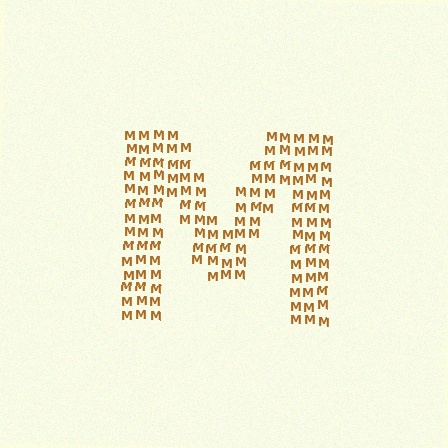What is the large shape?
The large shape is the letter M.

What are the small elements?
The small elements are letter M's.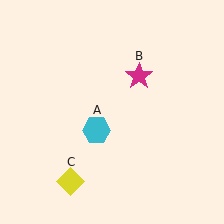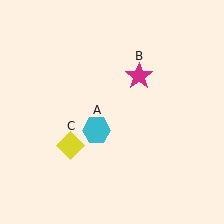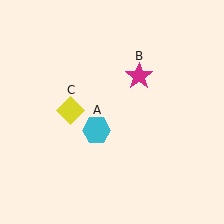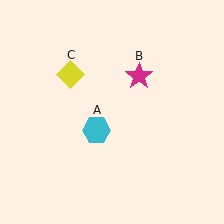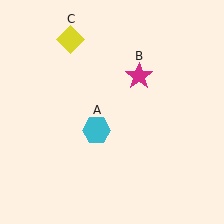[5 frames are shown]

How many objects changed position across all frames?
1 object changed position: yellow diamond (object C).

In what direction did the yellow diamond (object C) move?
The yellow diamond (object C) moved up.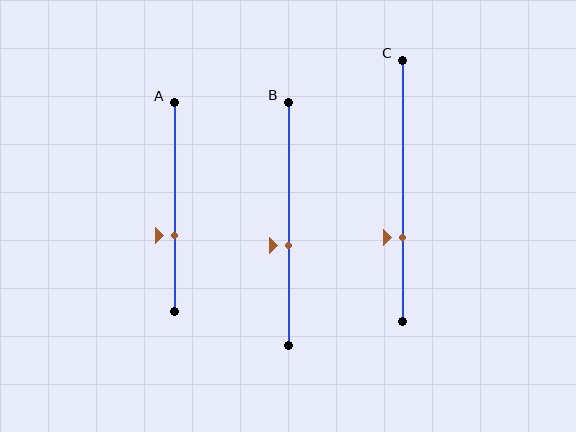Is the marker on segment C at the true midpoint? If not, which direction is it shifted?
No, the marker on segment C is shifted downward by about 18% of the segment length.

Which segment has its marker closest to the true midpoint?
Segment B has its marker closest to the true midpoint.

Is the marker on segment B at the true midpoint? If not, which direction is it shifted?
No, the marker on segment B is shifted downward by about 9% of the segment length.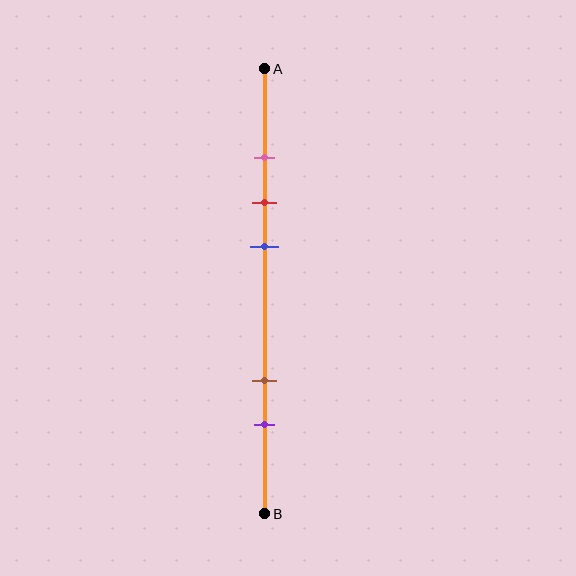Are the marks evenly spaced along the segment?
No, the marks are not evenly spaced.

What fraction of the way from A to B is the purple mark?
The purple mark is approximately 80% (0.8) of the way from A to B.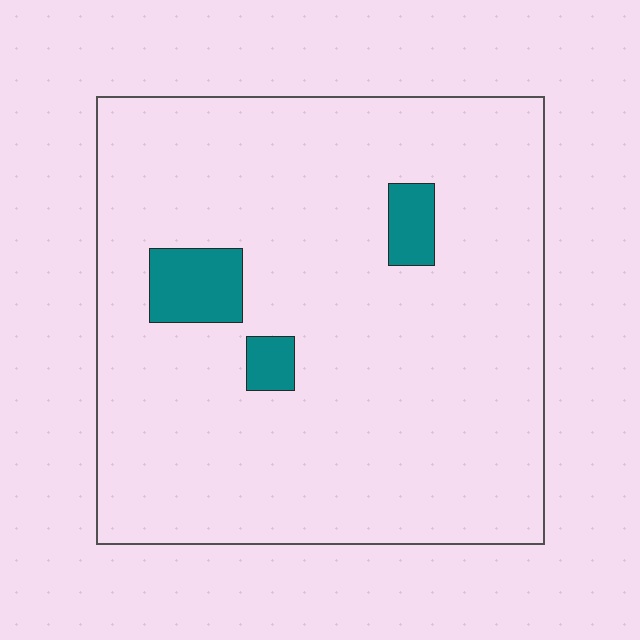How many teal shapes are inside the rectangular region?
3.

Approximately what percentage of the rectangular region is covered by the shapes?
Approximately 5%.